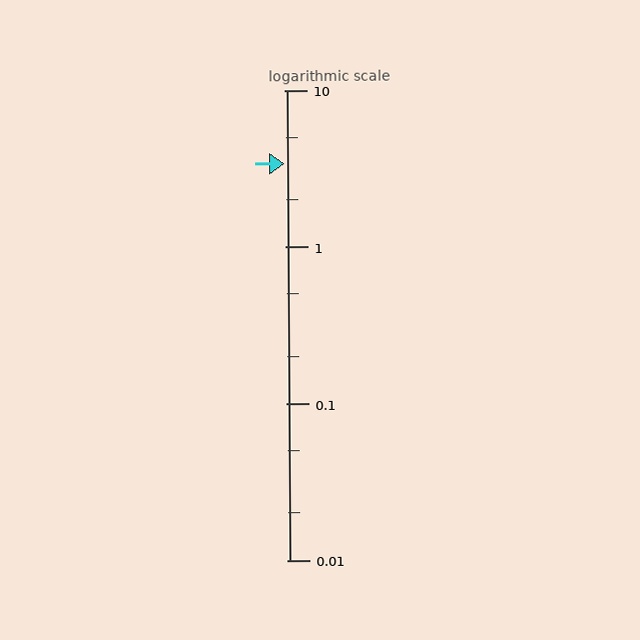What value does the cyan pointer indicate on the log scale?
The pointer indicates approximately 3.4.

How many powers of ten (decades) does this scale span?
The scale spans 3 decades, from 0.01 to 10.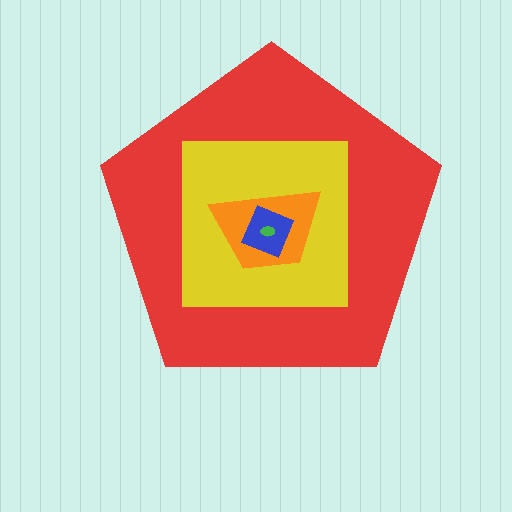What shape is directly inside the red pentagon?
The yellow square.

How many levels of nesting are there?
5.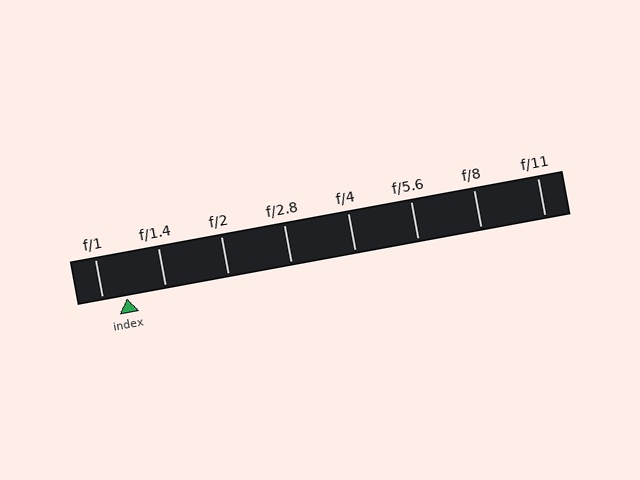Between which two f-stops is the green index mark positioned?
The index mark is between f/1 and f/1.4.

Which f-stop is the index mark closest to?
The index mark is closest to f/1.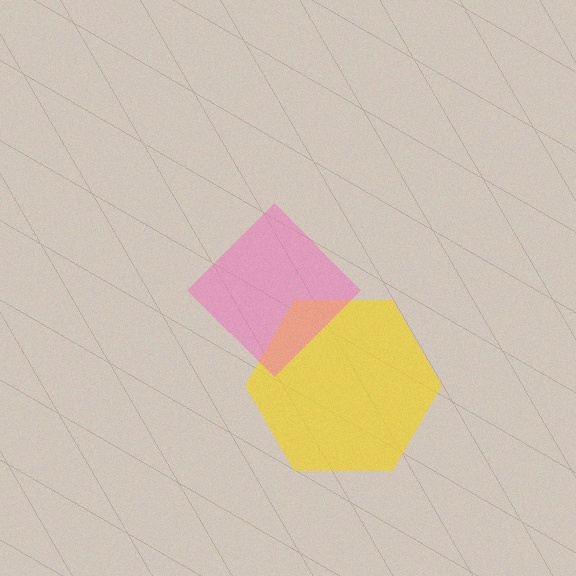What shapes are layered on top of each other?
The layered shapes are: a yellow hexagon, a pink diamond.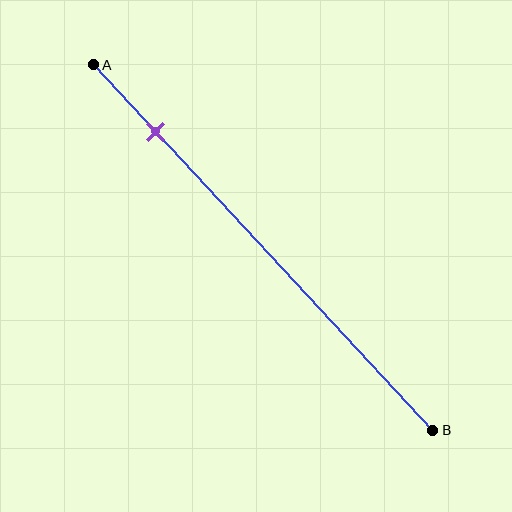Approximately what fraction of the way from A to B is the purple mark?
The purple mark is approximately 20% of the way from A to B.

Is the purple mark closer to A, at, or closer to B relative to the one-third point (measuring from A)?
The purple mark is closer to point A than the one-third point of segment AB.